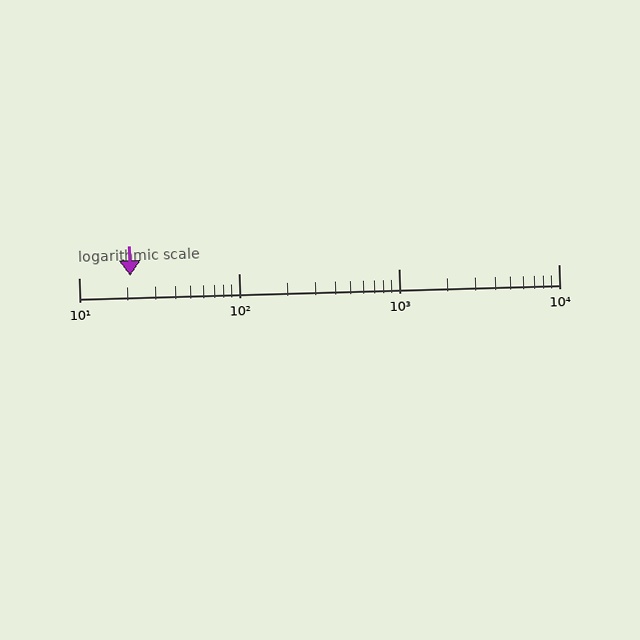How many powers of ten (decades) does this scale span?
The scale spans 3 decades, from 10 to 10000.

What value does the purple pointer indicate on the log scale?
The pointer indicates approximately 21.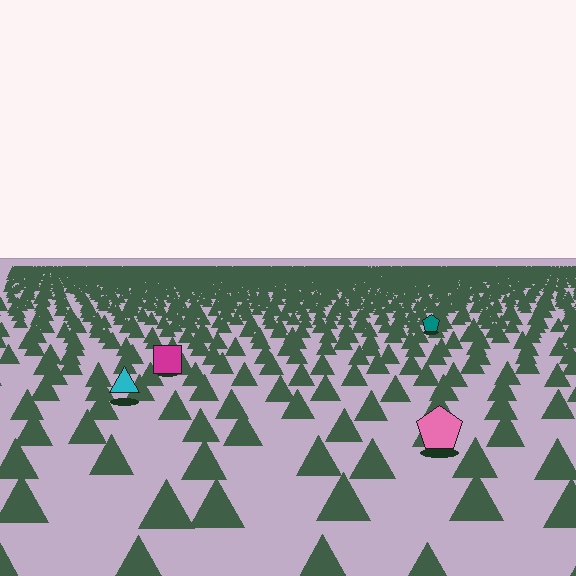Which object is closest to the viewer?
The pink pentagon is closest. The texture marks near it are larger and more spread out.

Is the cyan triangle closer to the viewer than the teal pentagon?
Yes. The cyan triangle is closer — you can tell from the texture gradient: the ground texture is coarser near it.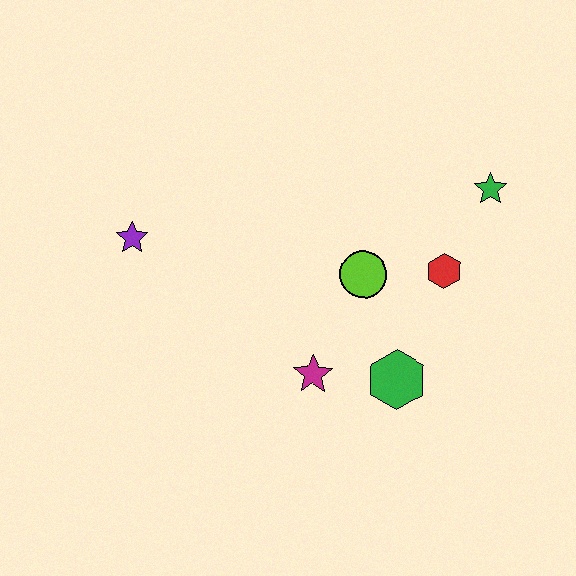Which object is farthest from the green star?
The purple star is farthest from the green star.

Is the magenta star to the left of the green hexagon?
Yes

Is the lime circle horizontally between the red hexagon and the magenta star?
Yes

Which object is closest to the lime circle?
The red hexagon is closest to the lime circle.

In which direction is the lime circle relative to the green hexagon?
The lime circle is above the green hexagon.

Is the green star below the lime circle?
No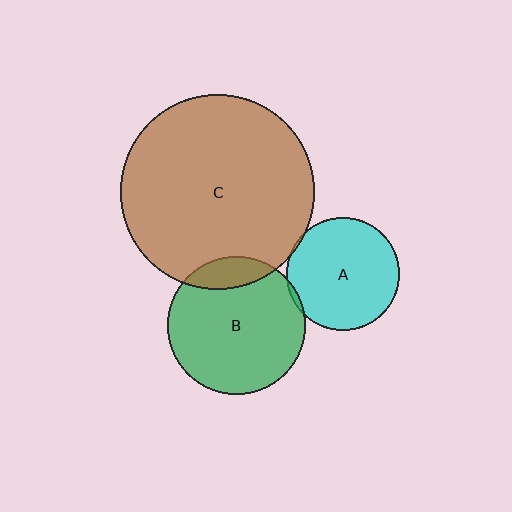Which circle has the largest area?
Circle C (brown).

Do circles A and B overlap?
Yes.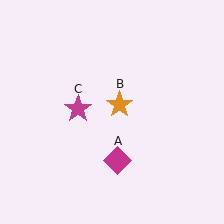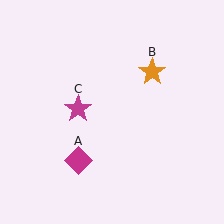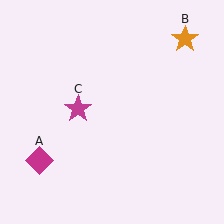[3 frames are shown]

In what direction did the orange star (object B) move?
The orange star (object B) moved up and to the right.